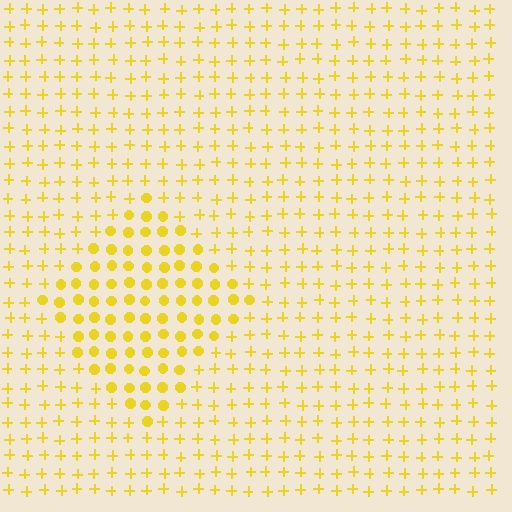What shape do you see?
I see a diamond.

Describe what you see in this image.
The image is filled with small yellow elements arranged in a uniform grid. A diamond-shaped region contains circles, while the surrounding area contains plus signs. The boundary is defined purely by the change in element shape.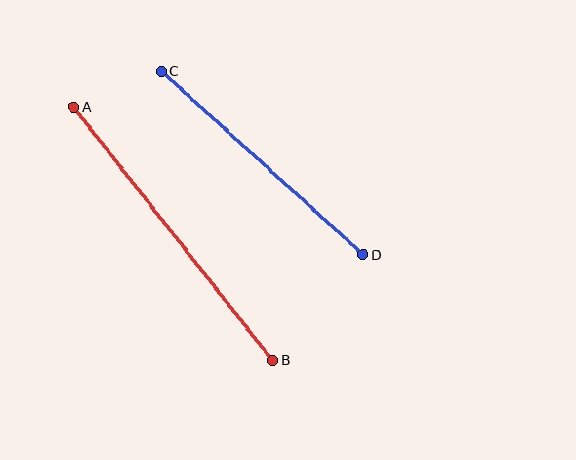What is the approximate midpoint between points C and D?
The midpoint is at approximately (262, 163) pixels.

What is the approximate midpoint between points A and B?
The midpoint is at approximately (173, 233) pixels.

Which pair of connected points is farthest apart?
Points A and B are farthest apart.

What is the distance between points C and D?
The distance is approximately 273 pixels.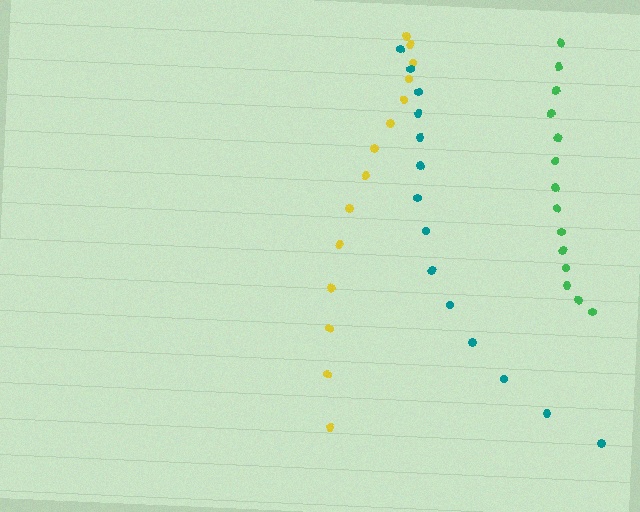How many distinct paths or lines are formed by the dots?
There are 3 distinct paths.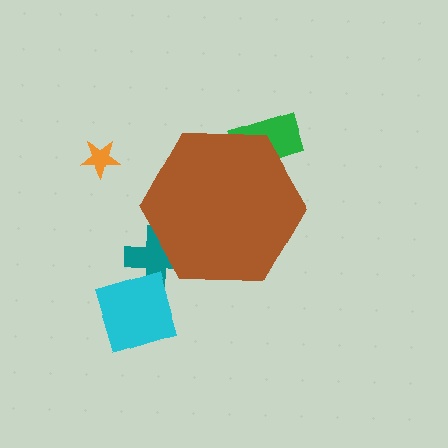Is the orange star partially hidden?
No, the orange star is fully visible.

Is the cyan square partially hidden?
No, the cyan square is fully visible.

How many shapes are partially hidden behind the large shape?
2 shapes are partially hidden.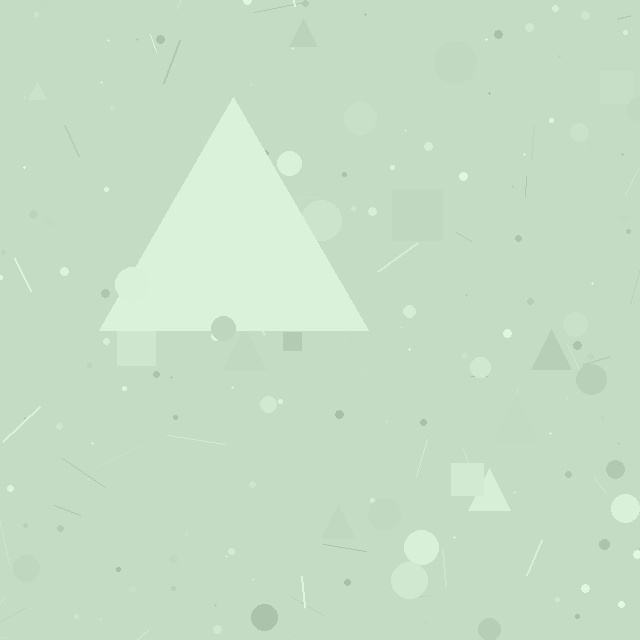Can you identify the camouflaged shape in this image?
The camouflaged shape is a triangle.